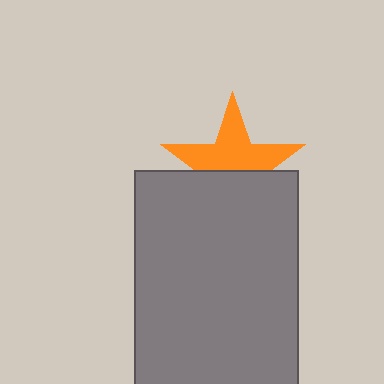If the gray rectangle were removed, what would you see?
You would see the complete orange star.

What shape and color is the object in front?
The object in front is a gray rectangle.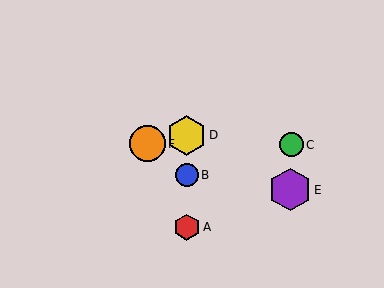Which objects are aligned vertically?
Objects A, B, D are aligned vertically.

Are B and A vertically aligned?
Yes, both are at x≈187.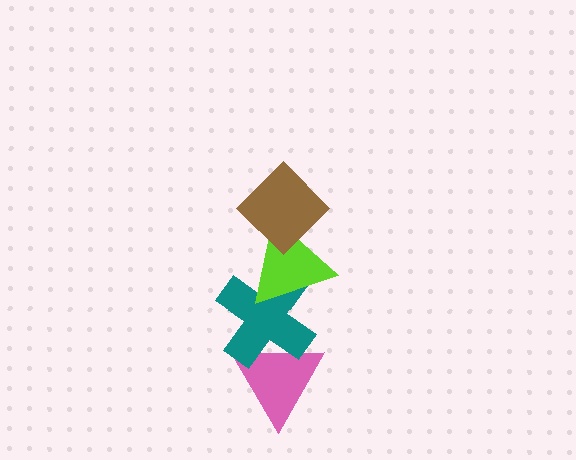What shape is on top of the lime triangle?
The brown diamond is on top of the lime triangle.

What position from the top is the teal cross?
The teal cross is 3rd from the top.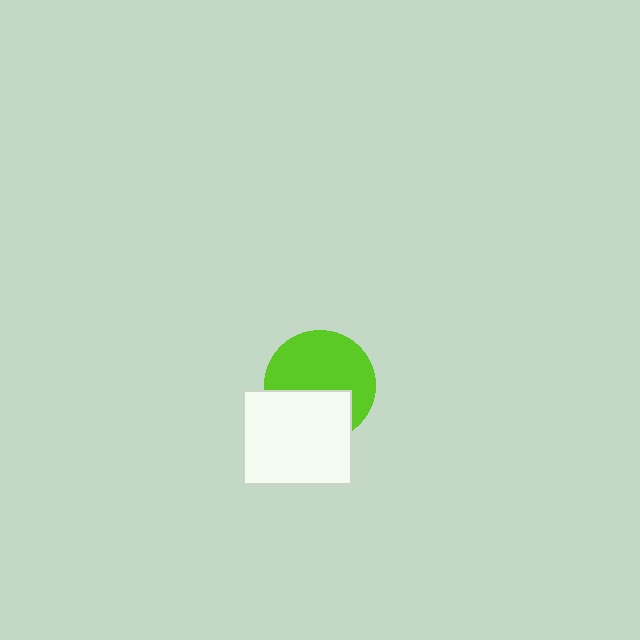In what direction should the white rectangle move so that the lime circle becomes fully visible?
The white rectangle should move down. That is the shortest direction to clear the overlap and leave the lime circle fully visible.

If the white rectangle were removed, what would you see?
You would see the complete lime circle.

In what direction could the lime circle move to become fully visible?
The lime circle could move up. That would shift it out from behind the white rectangle entirely.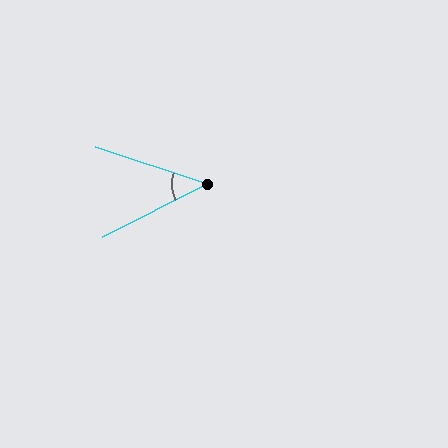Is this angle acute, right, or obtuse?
It is acute.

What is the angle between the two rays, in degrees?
Approximately 45 degrees.